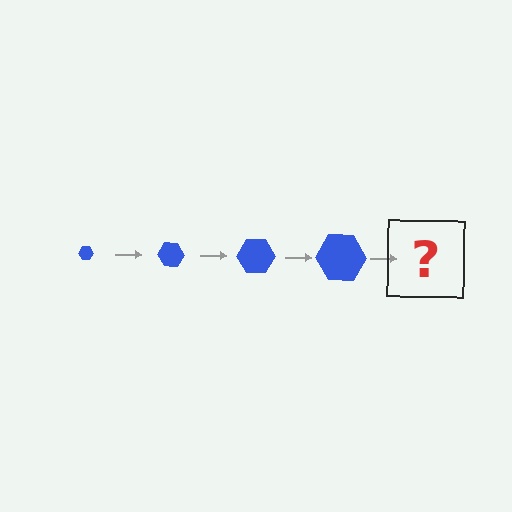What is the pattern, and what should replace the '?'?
The pattern is that the hexagon gets progressively larger each step. The '?' should be a blue hexagon, larger than the previous one.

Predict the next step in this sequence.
The next step is a blue hexagon, larger than the previous one.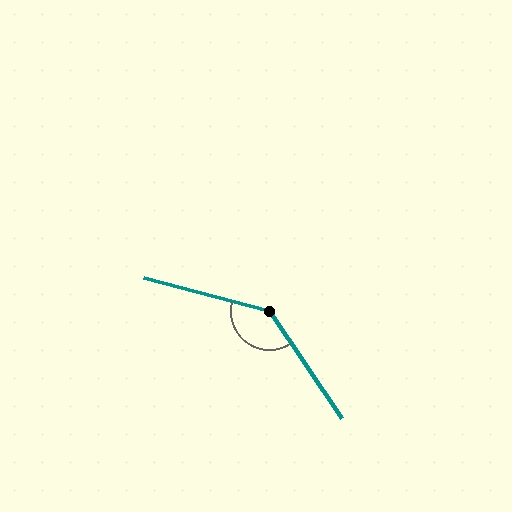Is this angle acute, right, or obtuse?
It is obtuse.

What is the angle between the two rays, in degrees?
Approximately 139 degrees.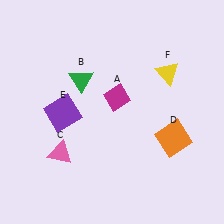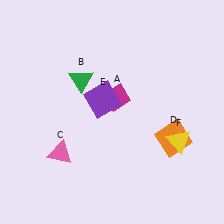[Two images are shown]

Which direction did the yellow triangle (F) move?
The yellow triangle (F) moved down.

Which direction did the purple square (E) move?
The purple square (E) moved right.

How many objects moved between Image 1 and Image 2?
2 objects moved between the two images.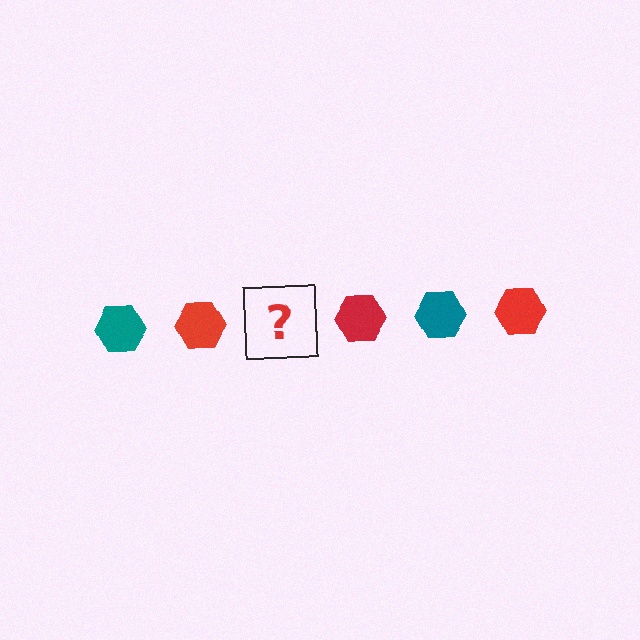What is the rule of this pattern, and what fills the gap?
The rule is that the pattern cycles through teal, red hexagons. The gap should be filled with a teal hexagon.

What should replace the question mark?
The question mark should be replaced with a teal hexagon.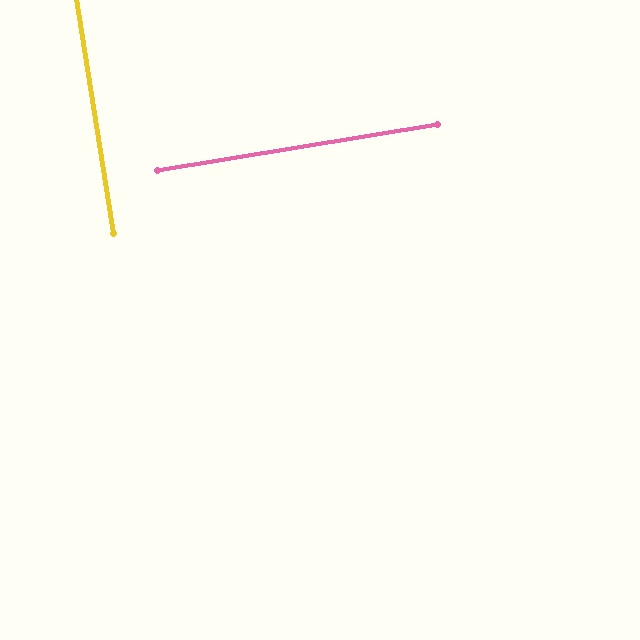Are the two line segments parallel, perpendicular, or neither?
Perpendicular — they meet at approximately 90°.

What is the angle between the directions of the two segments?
Approximately 90 degrees.